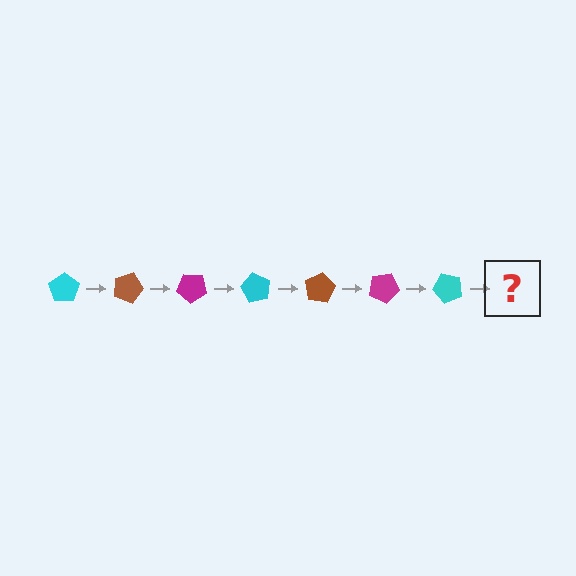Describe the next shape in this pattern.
It should be a brown pentagon, rotated 140 degrees from the start.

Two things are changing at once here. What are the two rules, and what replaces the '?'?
The two rules are that it rotates 20 degrees each step and the color cycles through cyan, brown, and magenta. The '?' should be a brown pentagon, rotated 140 degrees from the start.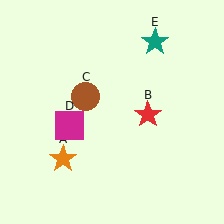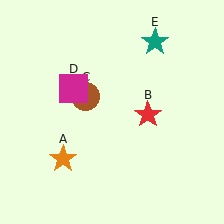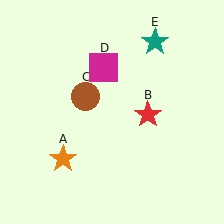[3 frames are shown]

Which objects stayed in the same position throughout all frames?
Orange star (object A) and red star (object B) and brown circle (object C) and teal star (object E) remained stationary.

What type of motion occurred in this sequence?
The magenta square (object D) rotated clockwise around the center of the scene.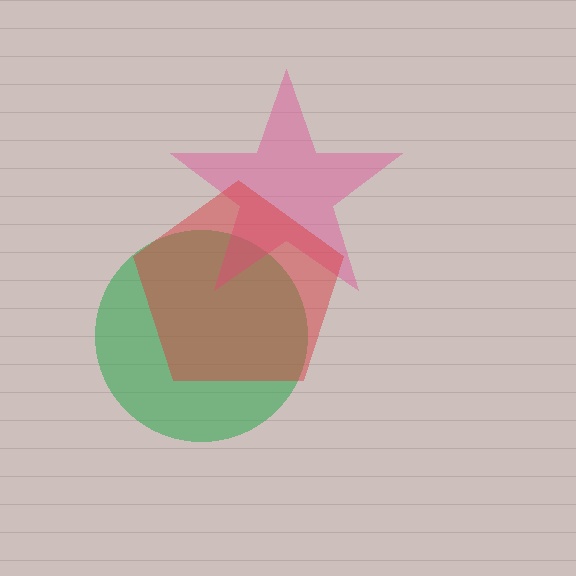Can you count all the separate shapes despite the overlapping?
Yes, there are 3 separate shapes.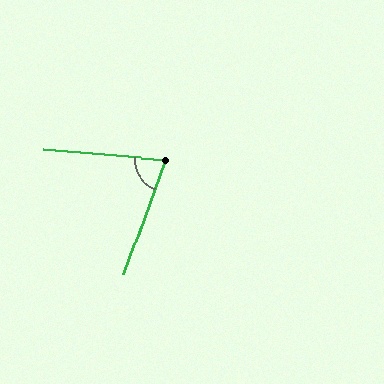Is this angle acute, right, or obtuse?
It is acute.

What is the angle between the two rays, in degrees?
Approximately 75 degrees.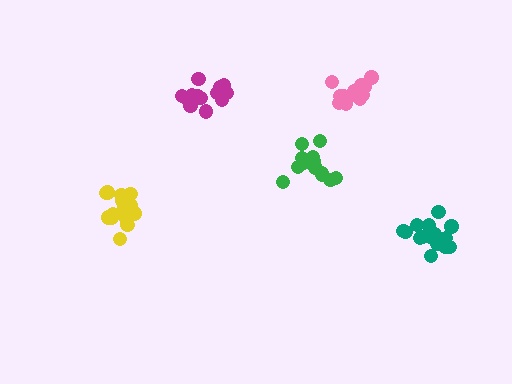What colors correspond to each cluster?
The clusters are colored: green, yellow, pink, teal, magenta.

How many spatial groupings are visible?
There are 5 spatial groupings.